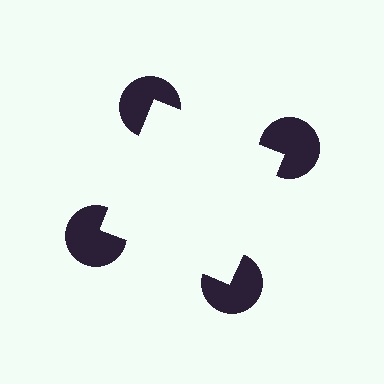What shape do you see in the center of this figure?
An illusory square — its edges are inferred from the aligned wedge cuts in the pac-man discs, not physically drawn.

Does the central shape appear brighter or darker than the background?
It typically appears slightly brighter than the background, even though no actual brightness change is drawn.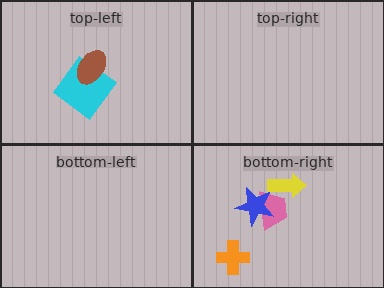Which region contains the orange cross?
The bottom-right region.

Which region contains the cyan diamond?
The top-left region.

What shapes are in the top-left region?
The cyan diamond, the brown ellipse.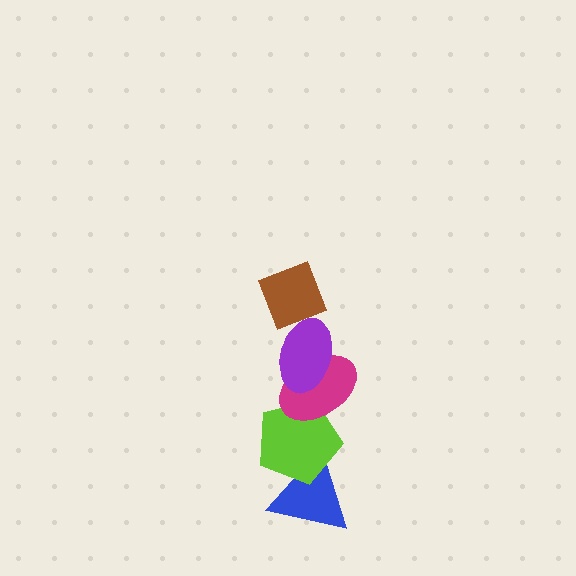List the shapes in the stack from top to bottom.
From top to bottom: the brown diamond, the purple ellipse, the magenta ellipse, the lime pentagon, the blue triangle.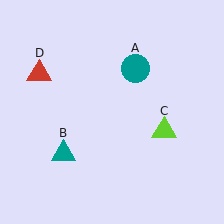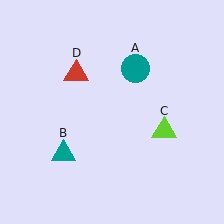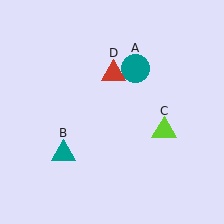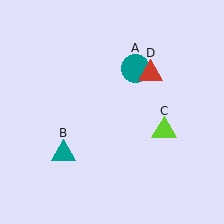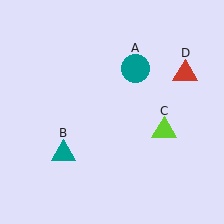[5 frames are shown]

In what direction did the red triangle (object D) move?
The red triangle (object D) moved right.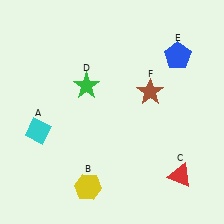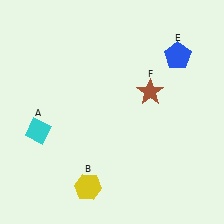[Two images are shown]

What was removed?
The green star (D), the red triangle (C) were removed in Image 2.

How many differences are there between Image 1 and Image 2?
There are 2 differences between the two images.